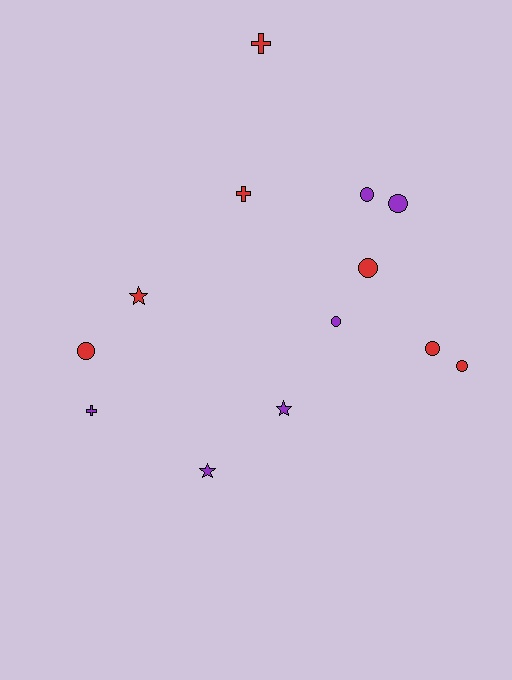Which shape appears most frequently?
Circle, with 7 objects.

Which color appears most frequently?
Red, with 7 objects.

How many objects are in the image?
There are 13 objects.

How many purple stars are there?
There are 2 purple stars.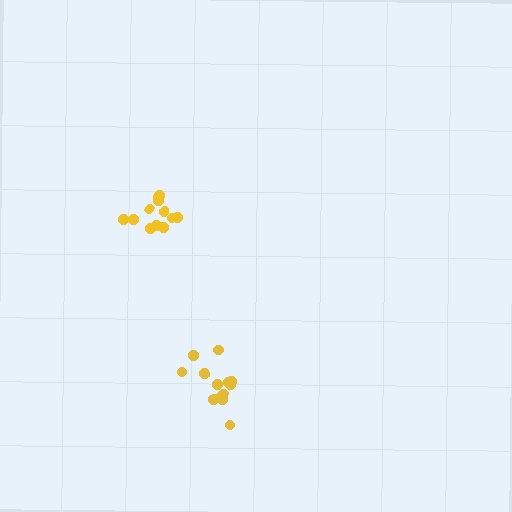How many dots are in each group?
Group 1: 13 dots, Group 2: 12 dots (25 total).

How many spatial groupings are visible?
There are 2 spatial groupings.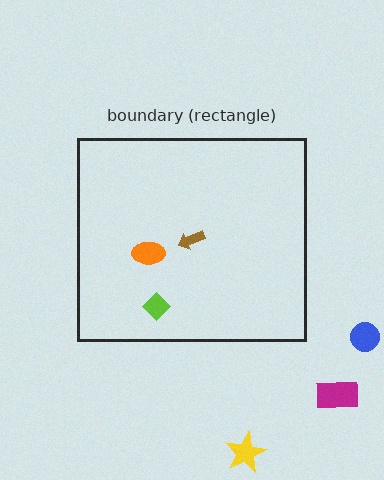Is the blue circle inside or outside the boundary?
Outside.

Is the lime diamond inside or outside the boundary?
Inside.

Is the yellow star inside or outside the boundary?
Outside.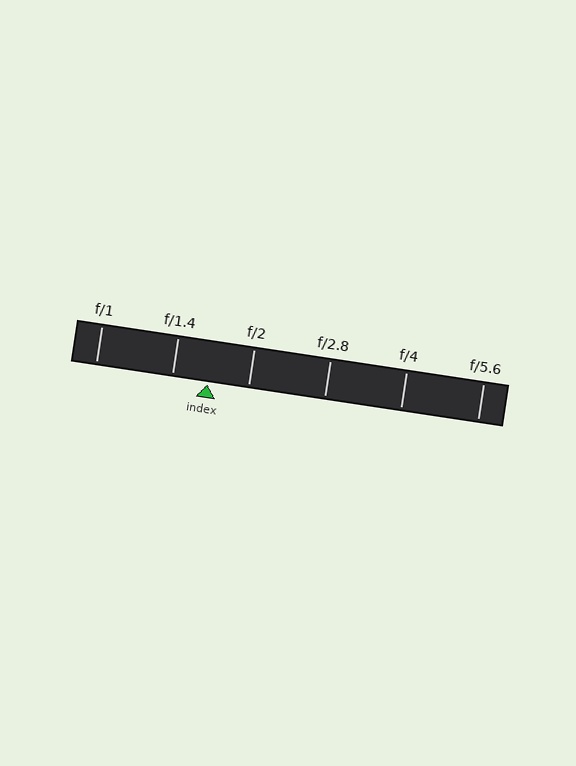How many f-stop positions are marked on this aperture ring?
There are 6 f-stop positions marked.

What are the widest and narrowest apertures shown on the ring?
The widest aperture shown is f/1 and the narrowest is f/5.6.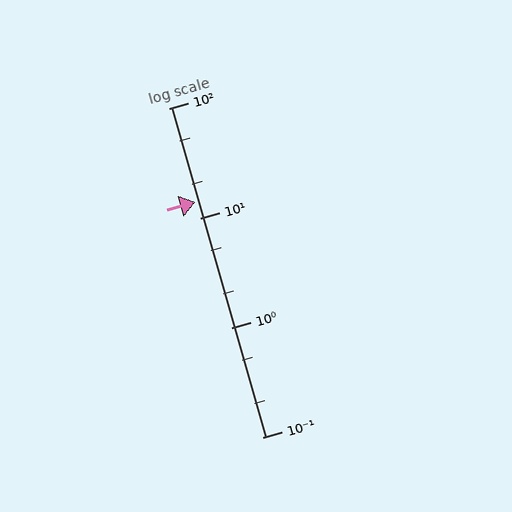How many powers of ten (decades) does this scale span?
The scale spans 3 decades, from 0.1 to 100.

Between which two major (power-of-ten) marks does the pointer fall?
The pointer is between 10 and 100.